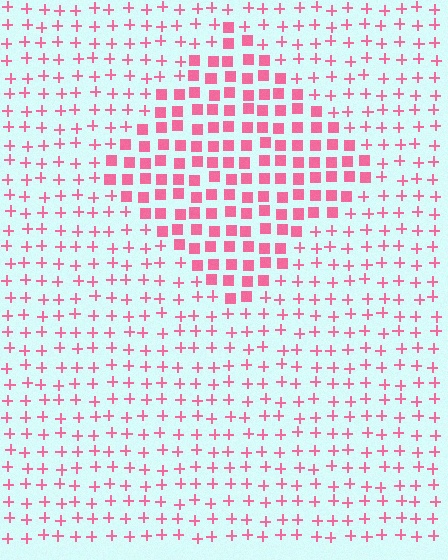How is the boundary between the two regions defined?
The boundary is defined by a change in element shape: squares inside vs. plus signs outside. All elements share the same color and spacing.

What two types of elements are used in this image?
The image uses squares inside the diamond region and plus signs outside it.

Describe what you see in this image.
The image is filled with small pink elements arranged in a uniform grid. A diamond-shaped region contains squares, while the surrounding area contains plus signs. The boundary is defined purely by the change in element shape.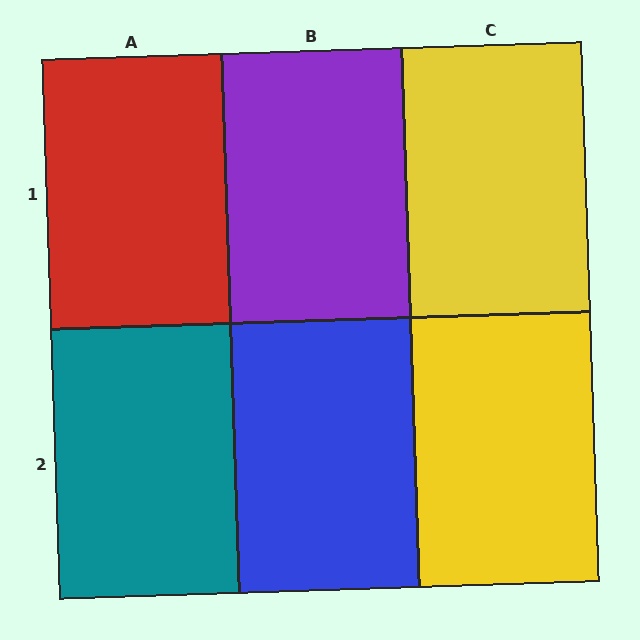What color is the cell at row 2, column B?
Blue.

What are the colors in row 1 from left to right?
Red, purple, yellow.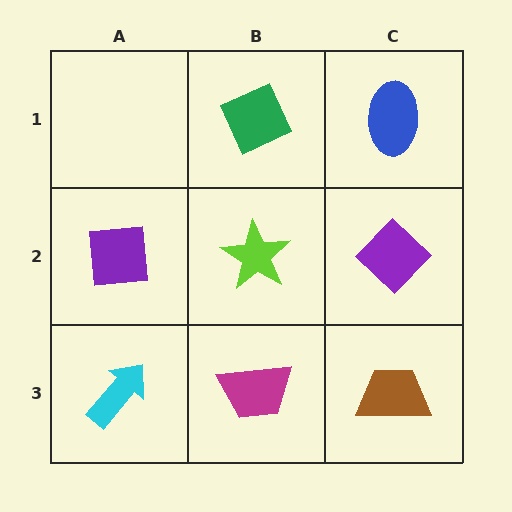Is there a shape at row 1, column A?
No, that cell is empty.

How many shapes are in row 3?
3 shapes.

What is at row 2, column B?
A lime star.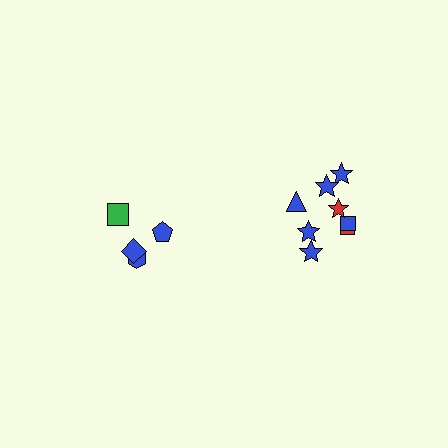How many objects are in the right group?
There are 8 objects.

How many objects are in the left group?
There are 4 objects.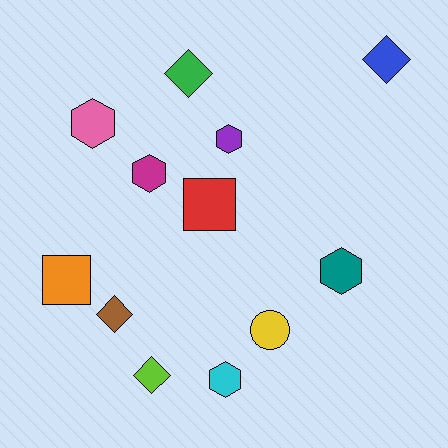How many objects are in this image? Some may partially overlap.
There are 12 objects.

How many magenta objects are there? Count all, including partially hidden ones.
There is 1 magenta object.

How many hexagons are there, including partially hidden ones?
There are 5 hexagons.